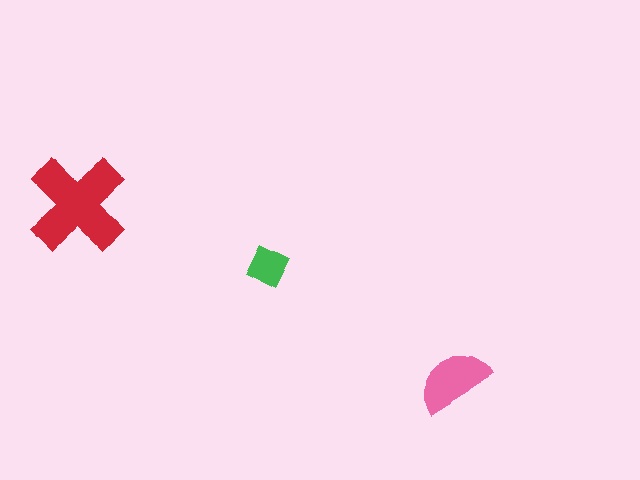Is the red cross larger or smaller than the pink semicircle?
Larger.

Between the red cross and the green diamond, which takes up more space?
The red cross.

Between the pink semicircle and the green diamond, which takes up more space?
The pink semicircle.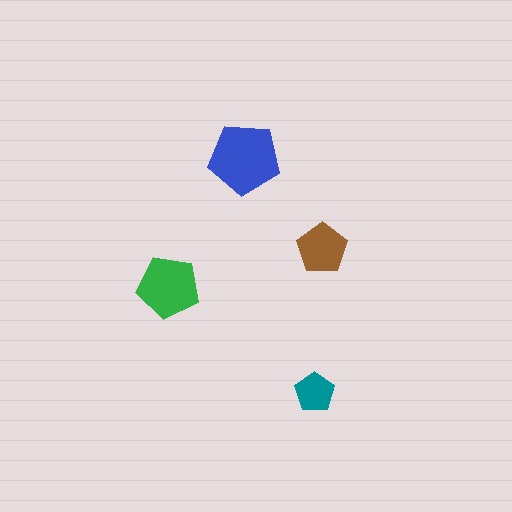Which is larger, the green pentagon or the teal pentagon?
The green one.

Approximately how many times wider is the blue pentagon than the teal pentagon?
About 2 times wider.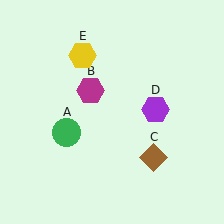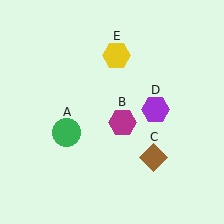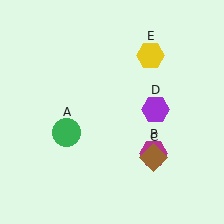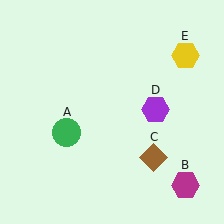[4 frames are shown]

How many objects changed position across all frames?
2 objects changed position: magenta hexagon (object B), yellow hexagon (object E).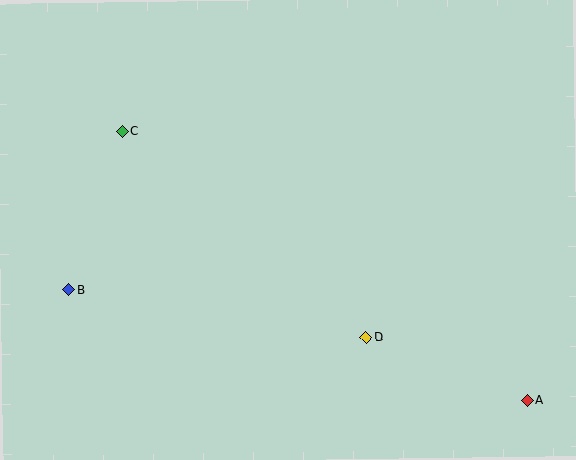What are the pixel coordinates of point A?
Point A is at (527, 400).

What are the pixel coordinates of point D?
Point D is at (366, 337).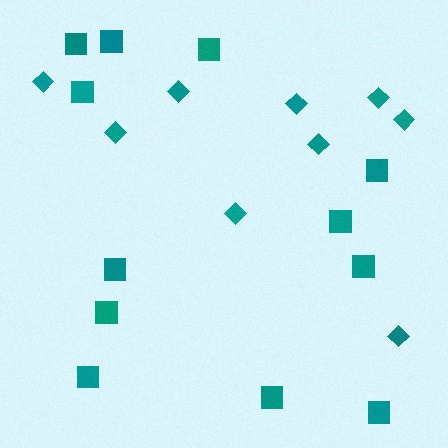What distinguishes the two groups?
There are 2 groups: one group of diamonds (9) and one group of squares (12).